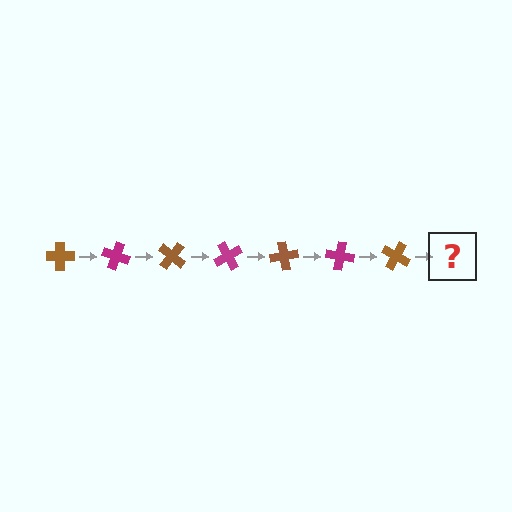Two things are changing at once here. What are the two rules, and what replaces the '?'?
The two rules are that it rotates 20 degrees each step and the color cycles through brown and magenta. The '?' should be a magenta cross, rotated 140 degrees from the start.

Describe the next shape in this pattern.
It should be a magenta cross, rotated 140 degrees from the start.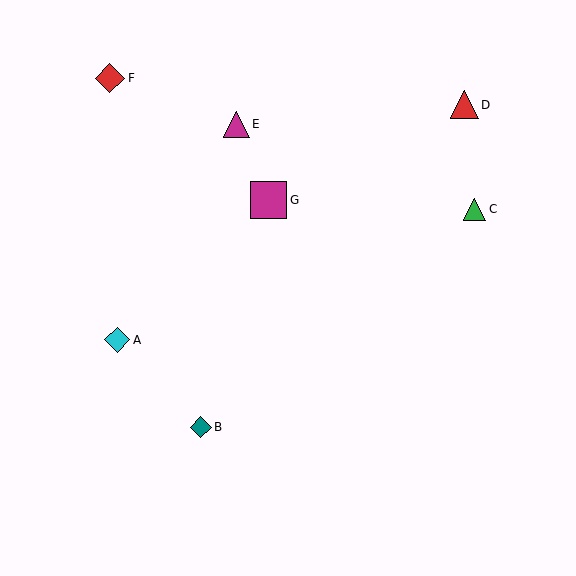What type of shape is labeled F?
Shape F is a red diamond.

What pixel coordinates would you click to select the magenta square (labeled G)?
Click at (269, 200) to select the magenta square G.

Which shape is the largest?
The magenta square (labeled G) is the largest.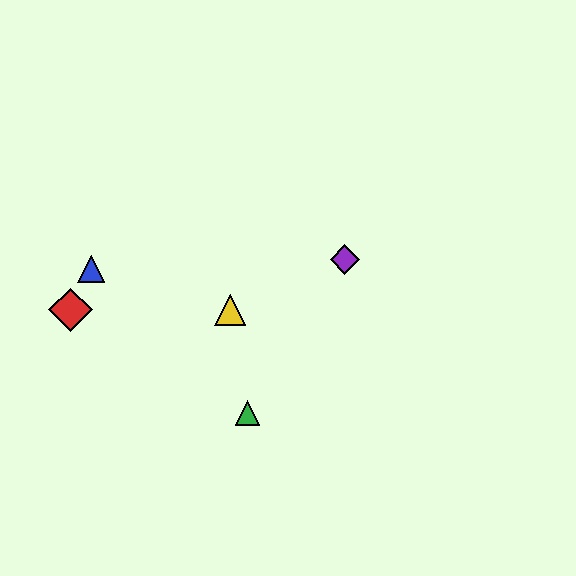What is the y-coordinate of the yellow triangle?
The yellow triangle is at y≈310.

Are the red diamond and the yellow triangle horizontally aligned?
Yes, both are at y≈310.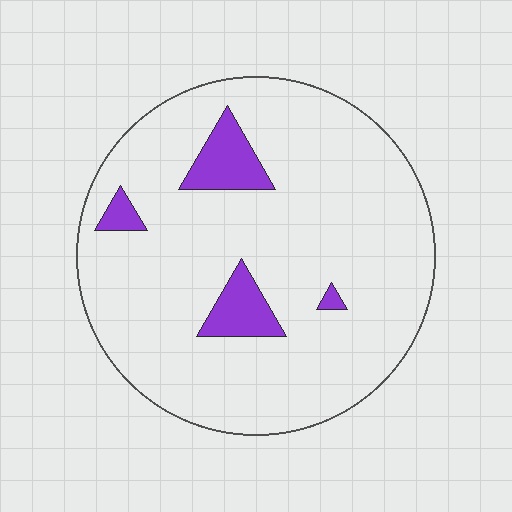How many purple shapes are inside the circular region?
4.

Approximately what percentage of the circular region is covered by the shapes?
Approximately 10%.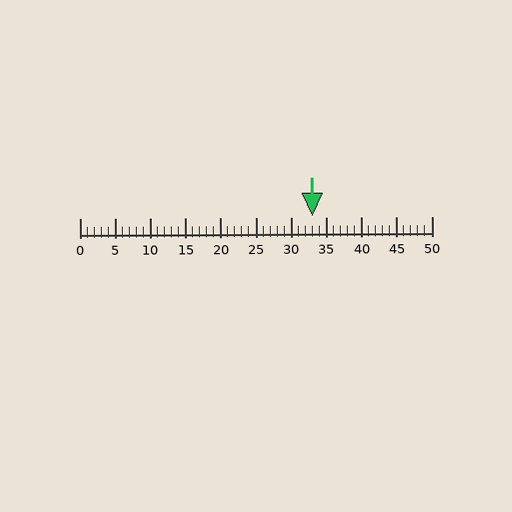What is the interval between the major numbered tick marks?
The major tick marks are spaced 5 units apart.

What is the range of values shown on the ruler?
The ruler shows values from 0 to 50.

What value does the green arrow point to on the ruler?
The green arrow points to approximately 33.